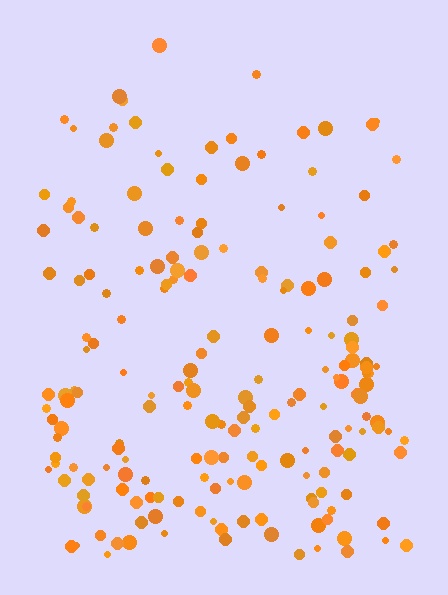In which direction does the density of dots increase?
From top to bottom, with the bottom side densest.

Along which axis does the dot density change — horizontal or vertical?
Vertical.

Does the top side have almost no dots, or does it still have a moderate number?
Still a moderate number, just noticeably fewer than the bottom.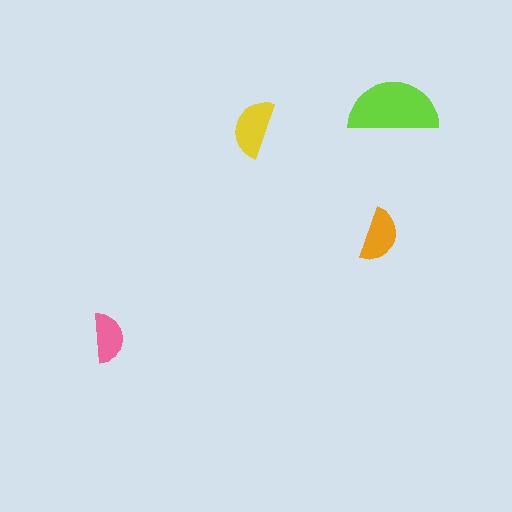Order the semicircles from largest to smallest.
the lime one, the yellow one, the orange one, the pink one.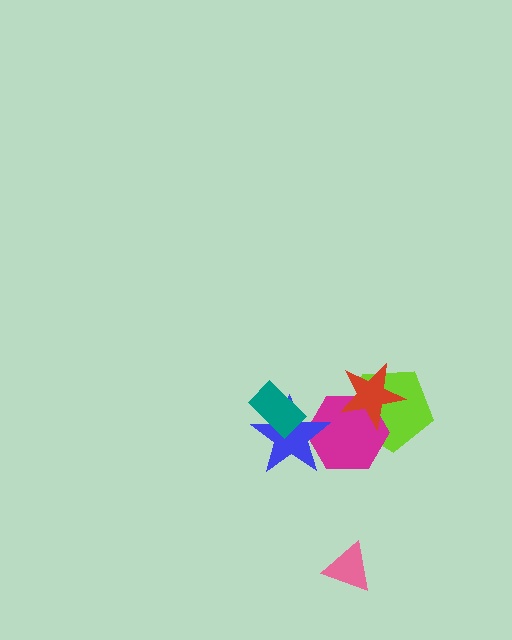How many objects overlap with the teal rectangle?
1 object overlaps with the teal rectangle.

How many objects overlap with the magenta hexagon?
3 objects overlap with the magenta hexagon.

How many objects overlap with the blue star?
2 objects overlap with the blue star.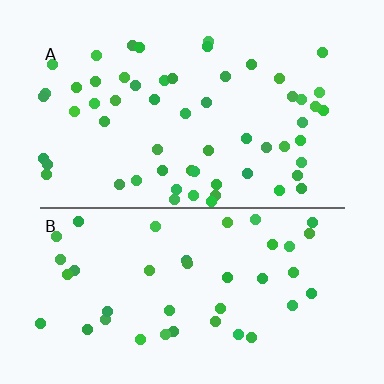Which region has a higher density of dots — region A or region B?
A (the top).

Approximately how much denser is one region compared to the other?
Approximately 1.4× — region A over region B.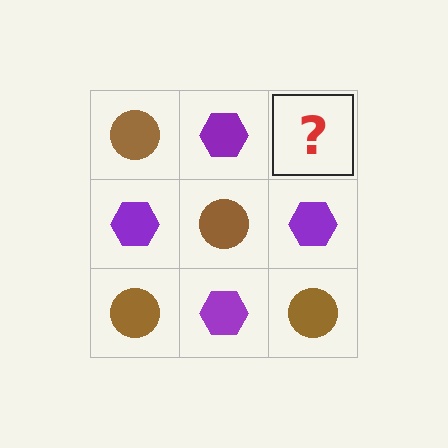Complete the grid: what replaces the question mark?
The question mark should be replaced with a brown circle.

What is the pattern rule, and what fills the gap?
The rule is that it alternates brown circle and purple hexagon in a checkerboard pattern. The gap should be filled with a brown circle.